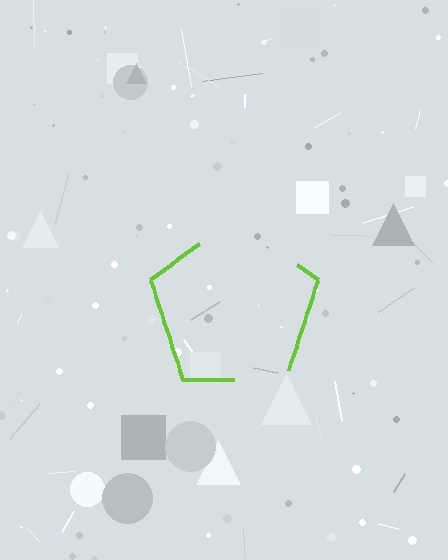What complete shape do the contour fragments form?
The contour fragments form a pentagon.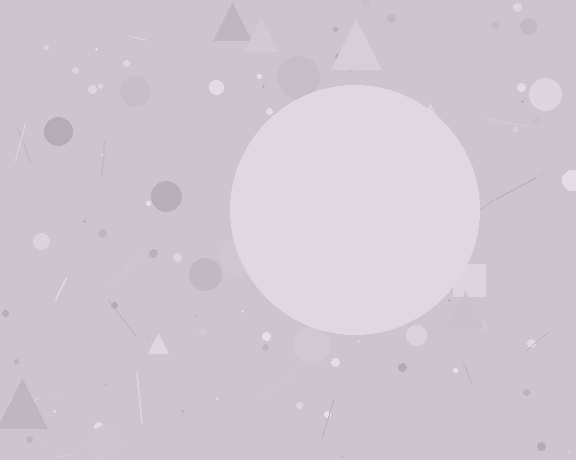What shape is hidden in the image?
A circle is hidden in the image.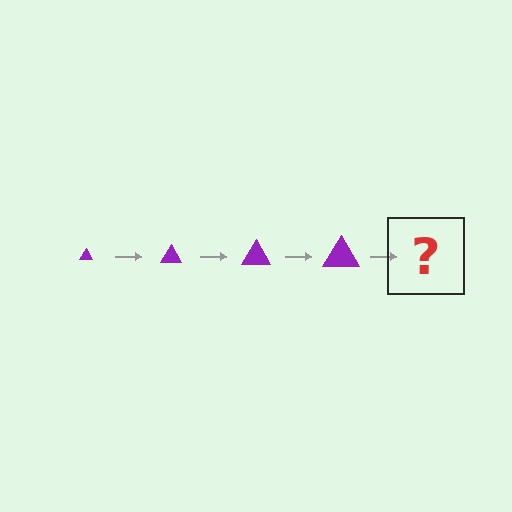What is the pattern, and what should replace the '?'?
The pattern is that the triangle gets progressively larger each step. The '?' should be a purple triangle, larger than the previous one.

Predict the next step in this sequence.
The next step is a purple triangle, larger than the previous one.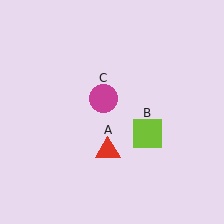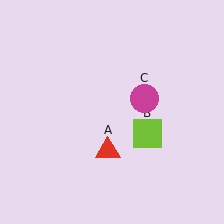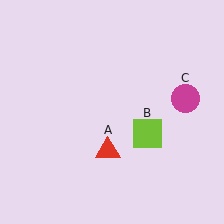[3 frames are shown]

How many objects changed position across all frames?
1 object changed position: magenta circle (object C).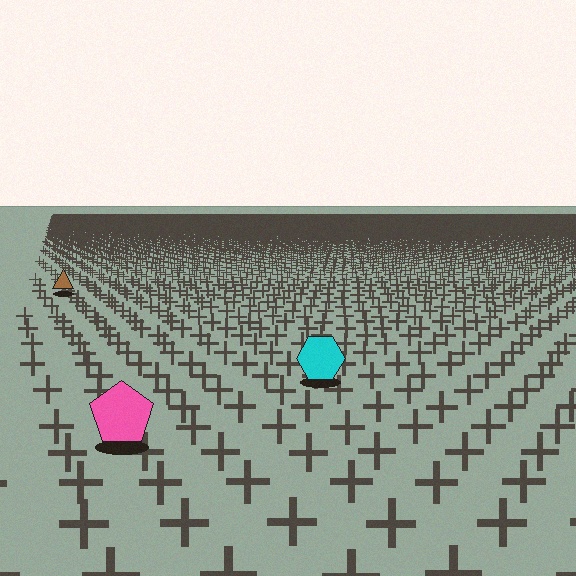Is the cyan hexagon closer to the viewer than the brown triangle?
Yes. The cyan hexagon is closer — you can tell from the texture gradient: the ground texture is coarser near it.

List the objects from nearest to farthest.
From nearest to farthest: the pink pentagon, the cyan hexagon, the brown triangle.